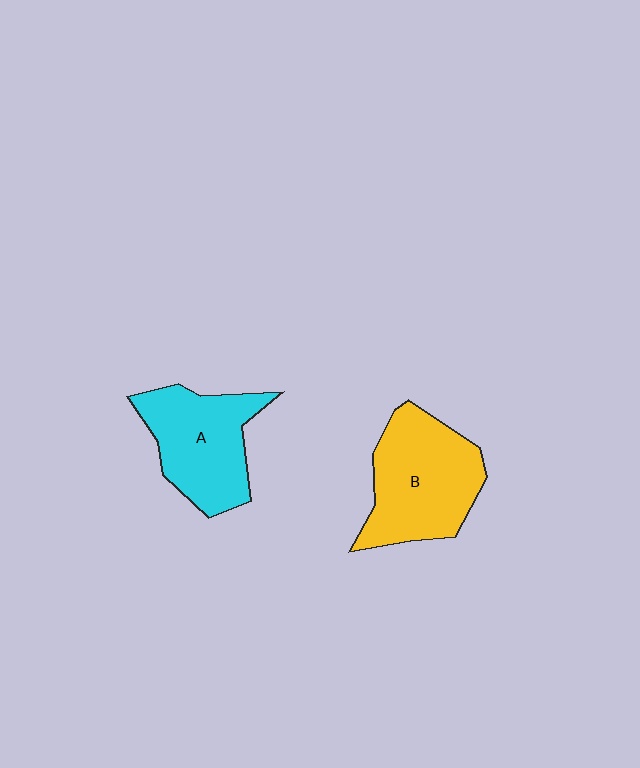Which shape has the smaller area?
Shape A (cyan).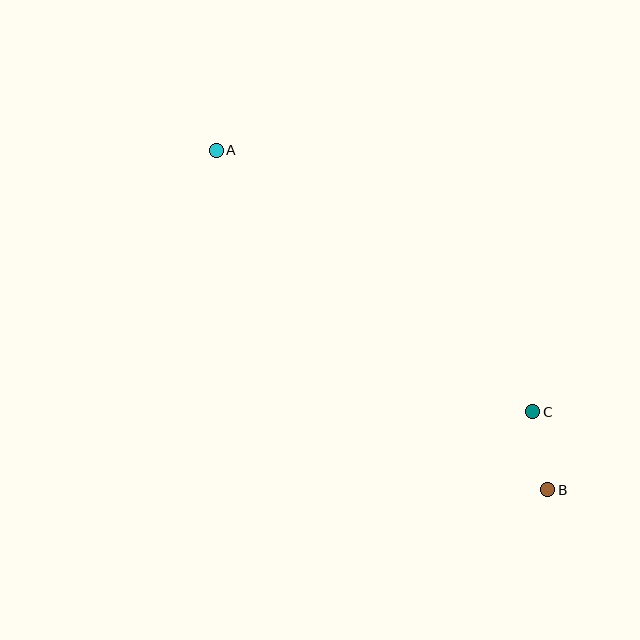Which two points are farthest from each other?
Points A and B are farthest from each other.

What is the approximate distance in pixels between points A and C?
The distance between A and C is approximately 410 pixels.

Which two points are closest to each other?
Points B and C are closest to each other.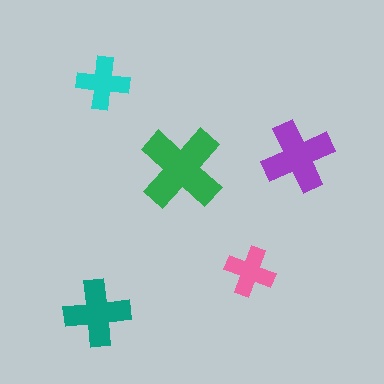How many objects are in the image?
There are 5 objects in the image.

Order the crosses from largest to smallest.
the green one, the purple one, the teal one, the cyan one, the pink one.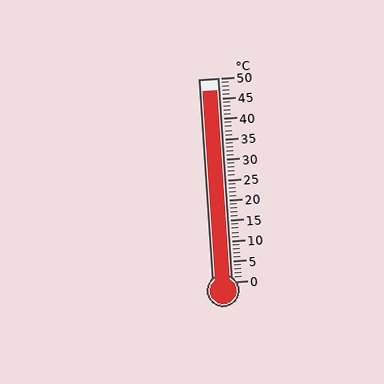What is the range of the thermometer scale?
The thermometer scale ranges from 0°C to 50°C.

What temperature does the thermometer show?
The thermometer shows approximately 47°C.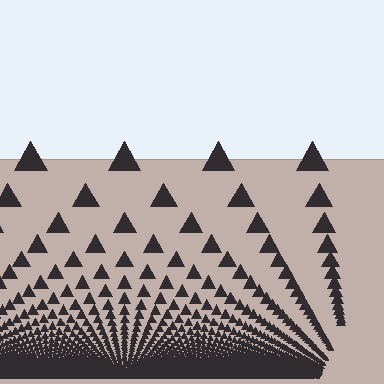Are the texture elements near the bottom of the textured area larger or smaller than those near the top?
Smaller. The gradient is inverted — elements near the bottom are smaller and denser.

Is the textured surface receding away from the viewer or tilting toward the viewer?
The surface appears to tilt toward the viewer. Texture elements get larger and sparser toward the top.